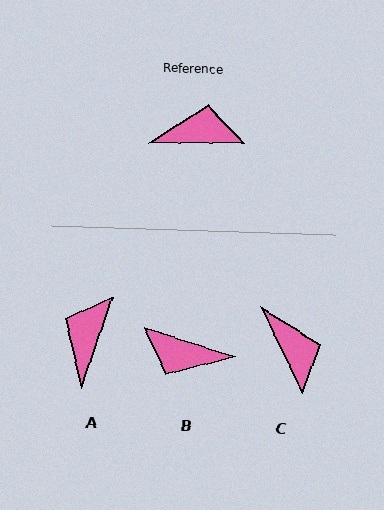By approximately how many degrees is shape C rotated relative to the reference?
Approximately 65 degrees clockwise.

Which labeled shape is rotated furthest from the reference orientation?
B, about 161 degrees away.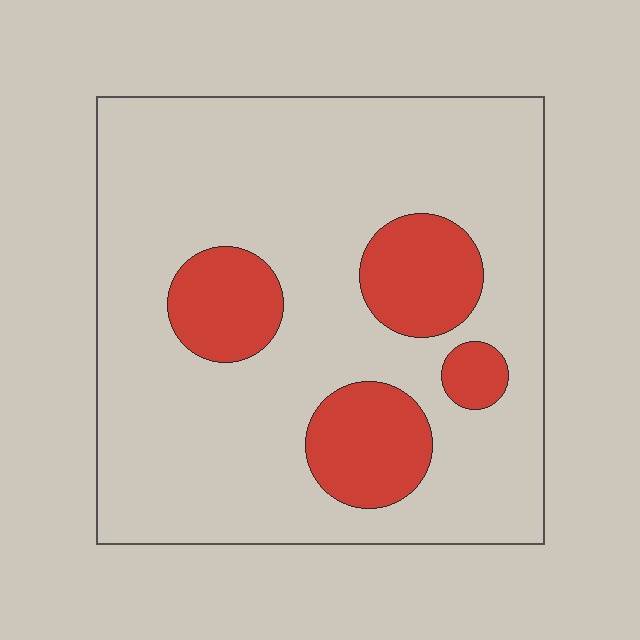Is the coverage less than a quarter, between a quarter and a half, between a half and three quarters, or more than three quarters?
Less than a quarter.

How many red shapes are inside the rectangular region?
4.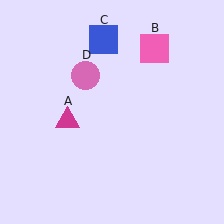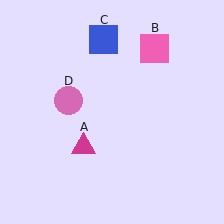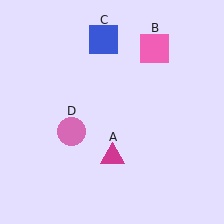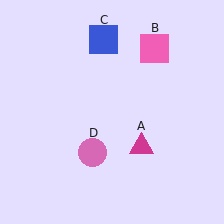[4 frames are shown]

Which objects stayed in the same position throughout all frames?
Pink square (object B) and blue square (object C) remained stationary.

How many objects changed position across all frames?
2 objects changed position: magenta triangle (object A), pink circle (object D).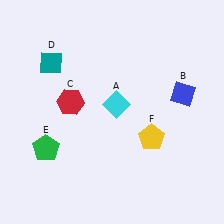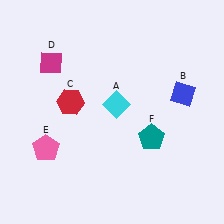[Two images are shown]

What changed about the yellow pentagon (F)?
In Image 1, F is yellow. In Image 2, it changed to teal.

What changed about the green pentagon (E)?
In Image 1, E is green. In Image 2, it changed to pink.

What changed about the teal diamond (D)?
In Image 1, D is teal. In Image 2, it changed to magenta.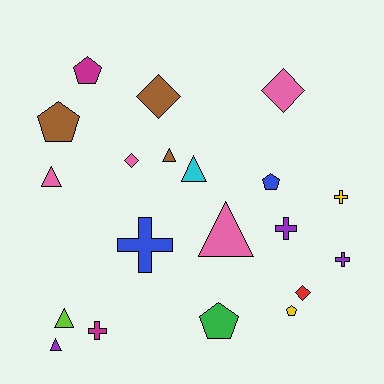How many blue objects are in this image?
There are 2 blue objects.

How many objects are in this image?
There are 20 objects.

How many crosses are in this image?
There are 5 crosses.